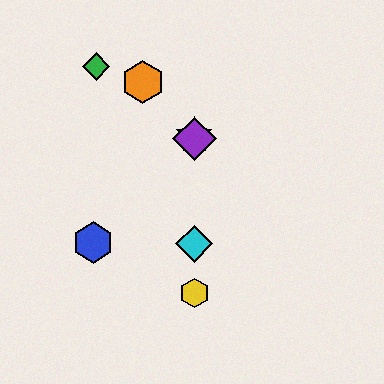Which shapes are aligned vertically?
The red star, the yellow hexagon, the purple diamond, the cyan diamond are aligned vertically.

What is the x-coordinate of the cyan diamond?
The cyan diamond is at x≈194.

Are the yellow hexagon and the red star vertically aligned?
Yes, both are at x≈194.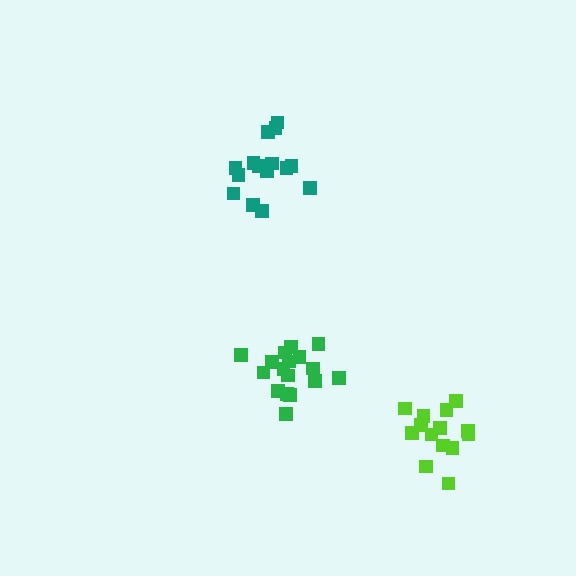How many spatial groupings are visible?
There are 3 spatial groupings.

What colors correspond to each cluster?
The clusters are colored: teal, green, lime.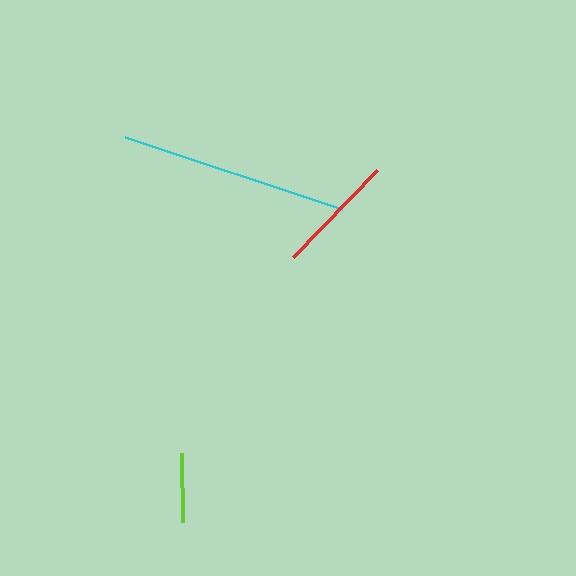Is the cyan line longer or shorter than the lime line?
The cyan line is longer than the lime line.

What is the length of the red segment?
The red segment is approximately 121 pixels long.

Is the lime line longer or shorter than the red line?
The red line is longer than the lime line.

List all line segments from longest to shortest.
From longest to shortest: cyan, red, lime.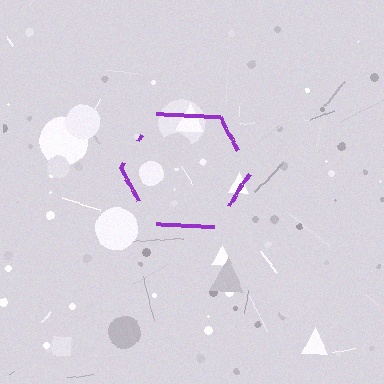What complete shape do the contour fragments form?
The contour fragments form a hexagon.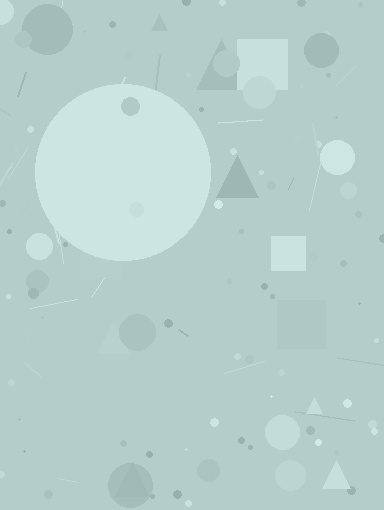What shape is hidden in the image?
A circle is hidden in the image.